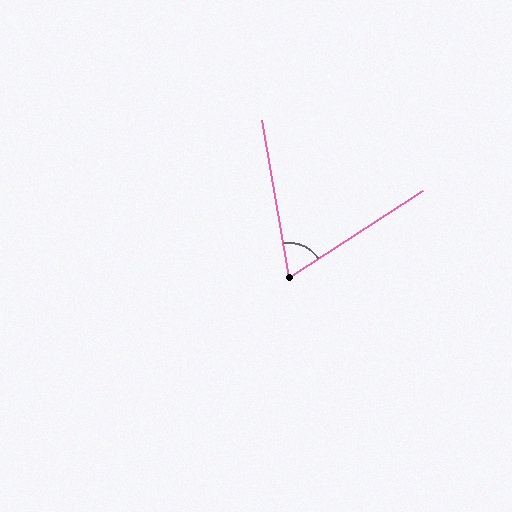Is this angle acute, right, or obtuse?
It is acute.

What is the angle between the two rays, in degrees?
Approximately 66 degrees.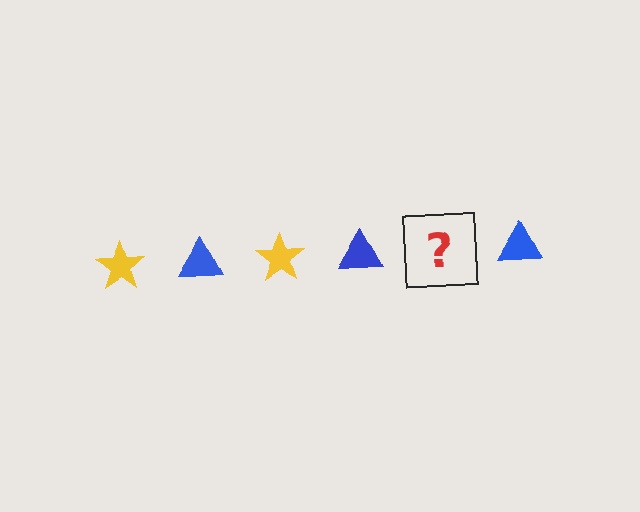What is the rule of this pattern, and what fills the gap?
The rule is that the pattern alternates between yellow star and blue triangle. The gap should be filled with a yellow star.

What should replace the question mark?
The question mark should be replaced with a yellow star.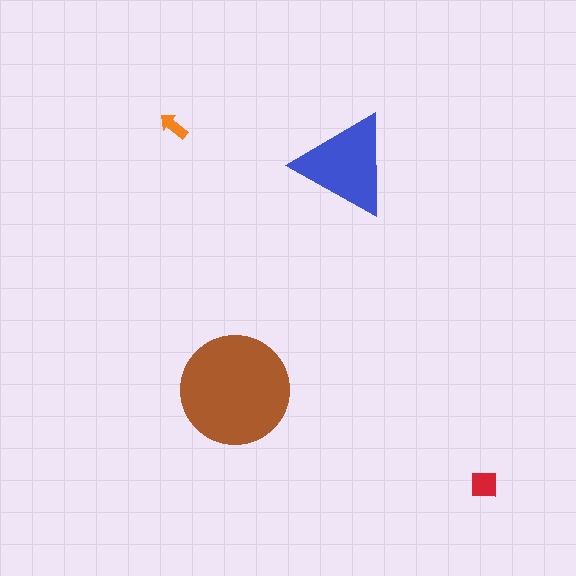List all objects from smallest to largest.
The orange arrow, the red square, the blue triangle, the brown circle.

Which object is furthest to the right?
The red square is rightmost.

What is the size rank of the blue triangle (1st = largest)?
2nd.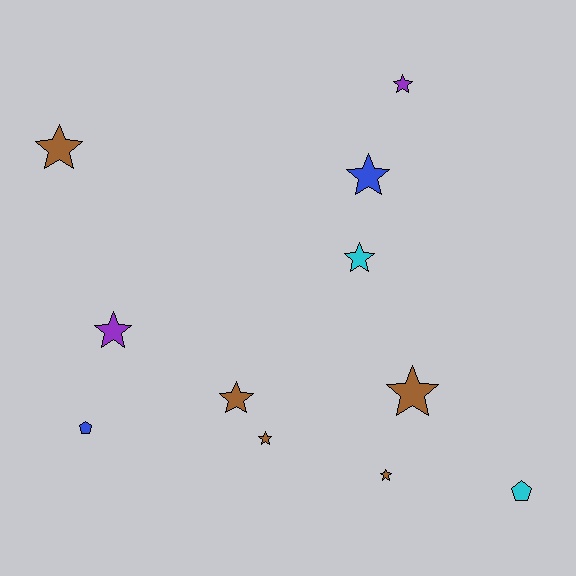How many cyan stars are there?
There is 1 cyan star.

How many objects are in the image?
There are 11 objects.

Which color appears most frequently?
Brown, with 5 objects.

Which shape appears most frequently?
Star, with 9 objects.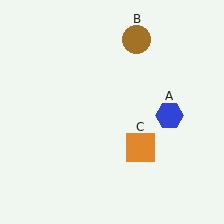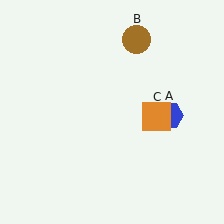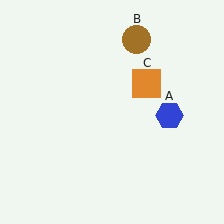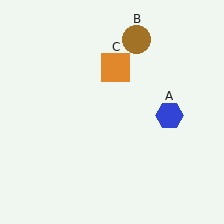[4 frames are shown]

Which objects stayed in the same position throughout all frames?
Blue hexagon (object A) and brown circle (object B) remained stationary.